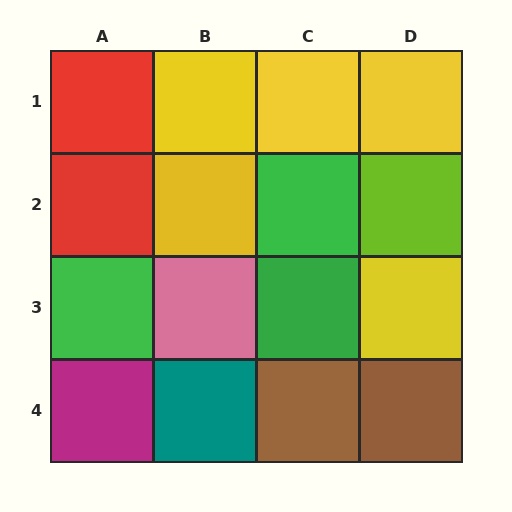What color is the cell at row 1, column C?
Yellow.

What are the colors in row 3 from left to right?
Green, pink, green, yellow.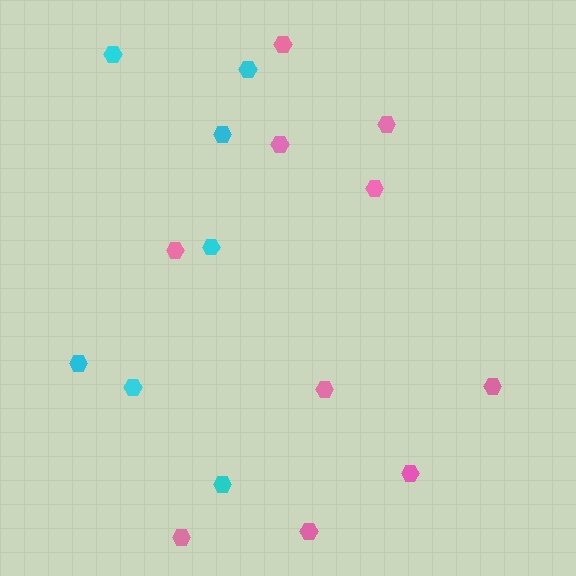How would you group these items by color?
There are 2 groups: one group of pink hexagons (10) and one group of cyan hexagons (7).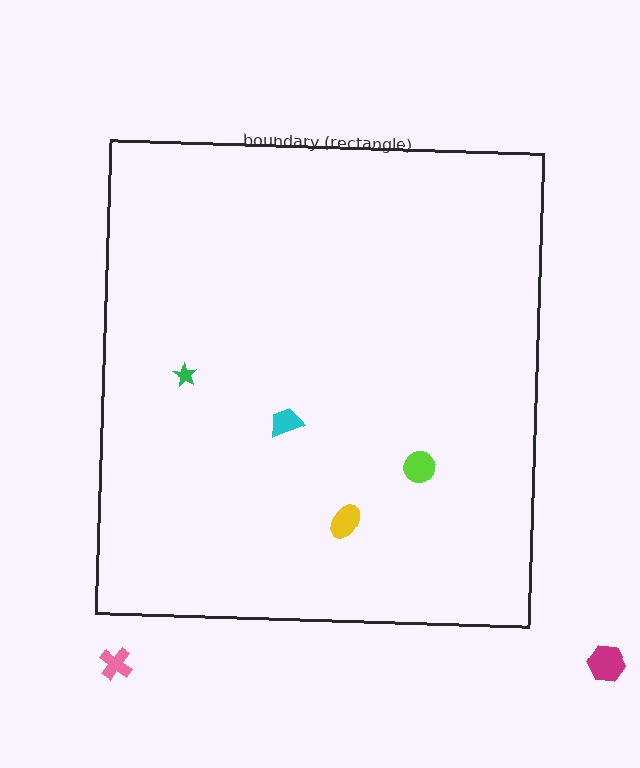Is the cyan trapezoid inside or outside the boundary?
Inside.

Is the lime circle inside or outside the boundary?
Inside.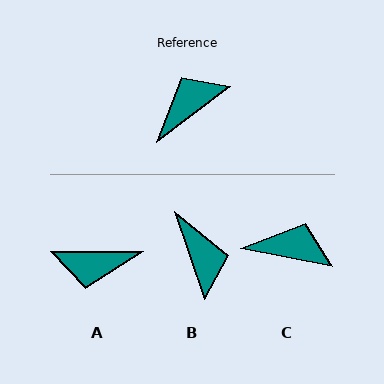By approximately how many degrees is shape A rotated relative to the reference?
Approximately 143 degrees counter-clockwise.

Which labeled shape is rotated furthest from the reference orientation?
A, about 143 degrees away.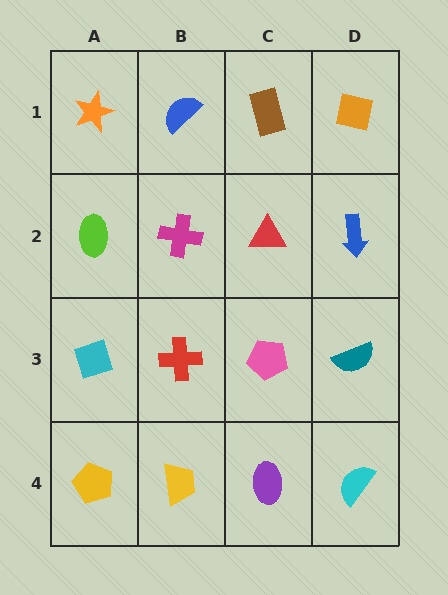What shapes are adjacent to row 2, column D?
An orange square (row 1, column D), a teal semicircle (row 3, column D), a red triangle (row 2, column C).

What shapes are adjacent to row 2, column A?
An orange star (row 1, column A), a cyan diamond (row 3, column A), a magenta cross (row 2, column B).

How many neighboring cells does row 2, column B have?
4.